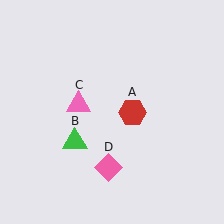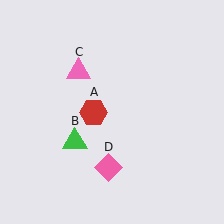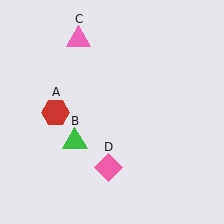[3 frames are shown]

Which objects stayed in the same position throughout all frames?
Green triangle (object B) and pink diamond (object D) remained stationary.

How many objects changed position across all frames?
2 objects changed position: red hexagon (object A), pink triangle (object C).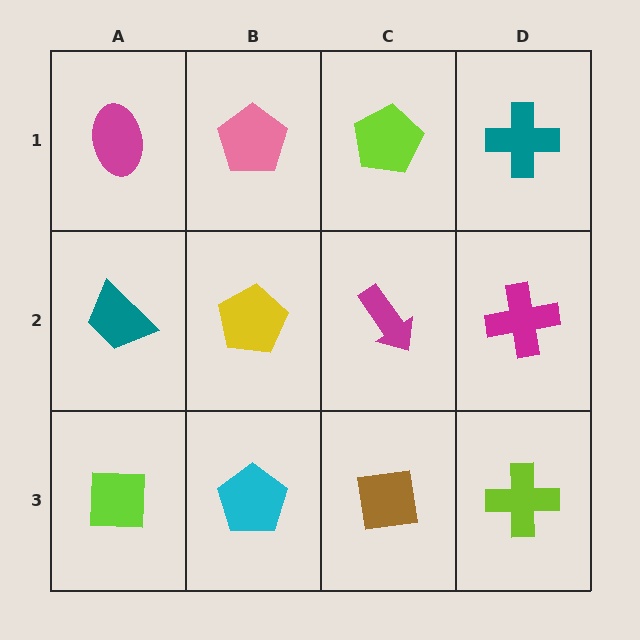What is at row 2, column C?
A magenta arrow.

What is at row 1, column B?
A pink pentagon.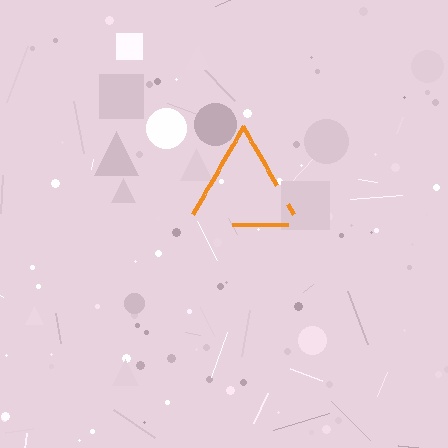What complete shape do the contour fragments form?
The contour fragments form a triangle.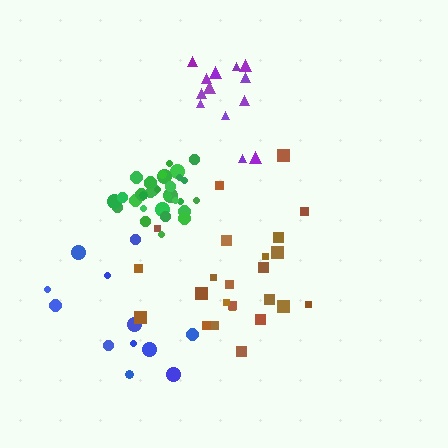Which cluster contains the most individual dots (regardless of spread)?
Green (33).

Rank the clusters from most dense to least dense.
green, purple, brown, blue.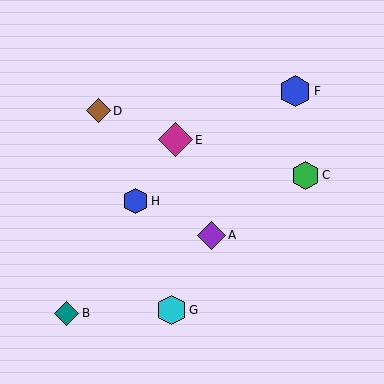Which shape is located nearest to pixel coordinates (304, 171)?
The green hexagon (labeled C) at (305, 175) is nearest to that location.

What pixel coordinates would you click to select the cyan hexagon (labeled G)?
Click at (171, 310) to select the cyan hexagon G.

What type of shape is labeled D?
Shape D is a brown diamond.